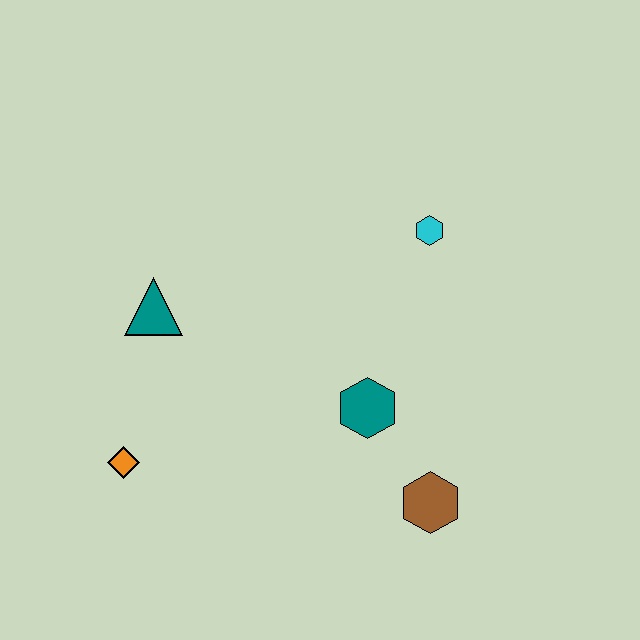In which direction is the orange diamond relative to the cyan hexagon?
The orange diamond is to the left of the cyan hexagon.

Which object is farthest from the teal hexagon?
The orange diamond is farthest from the teal hexagon.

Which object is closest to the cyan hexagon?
The teal hexagon is closest to the cyan hexagon.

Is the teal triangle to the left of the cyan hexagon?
Yes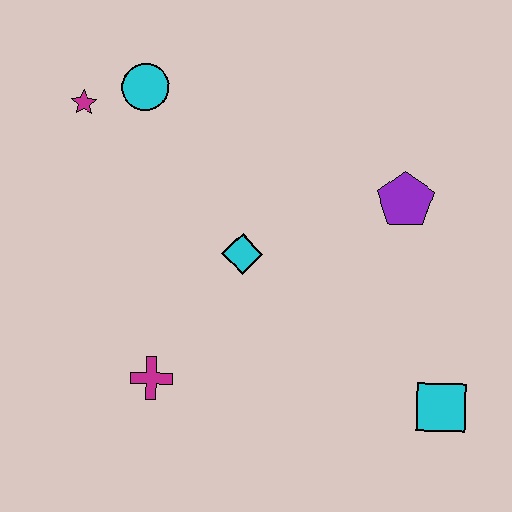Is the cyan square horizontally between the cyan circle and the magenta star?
No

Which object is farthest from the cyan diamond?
The cyan square is farthest from the cyan diamond.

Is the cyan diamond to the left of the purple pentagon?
Yes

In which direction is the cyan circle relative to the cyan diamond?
The cyan circle is above the cyan diamond.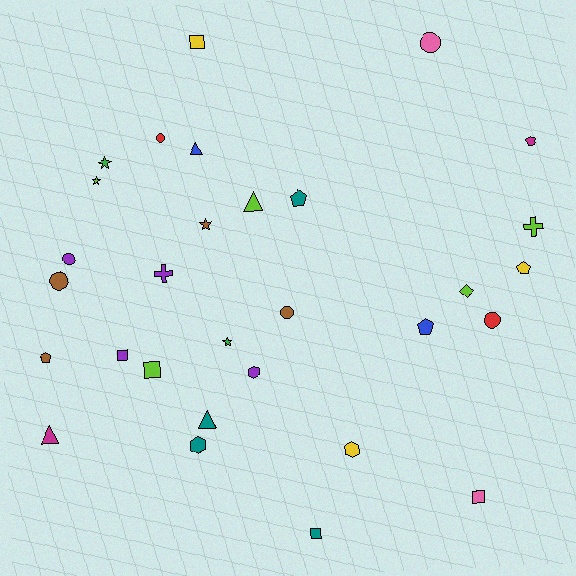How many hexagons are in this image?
There are 3 hexagons.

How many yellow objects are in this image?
There are 3 yellow objects.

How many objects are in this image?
There are 30 objects.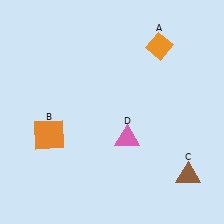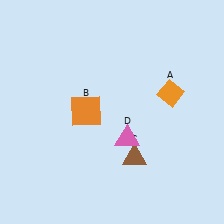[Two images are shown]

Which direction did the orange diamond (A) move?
The orange diamond (A) moved down.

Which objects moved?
The objects that moved are: the orange diamond (A), the orange square (B), the brown triangle (C).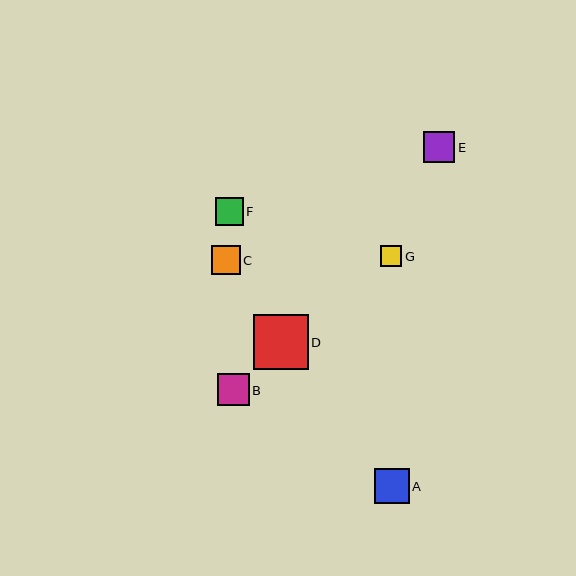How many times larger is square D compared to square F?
Square D is approximately 1.9 times the size of square F.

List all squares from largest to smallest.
From largest to smallest: D, A, B, E, C, F, G.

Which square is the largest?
Square D is the largest with a size of approximately 55 pixels.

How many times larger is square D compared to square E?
Square D is approximately 1.8 times the size of square E.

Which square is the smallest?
Square G is the smallest with a size of approximately 21 pixels.